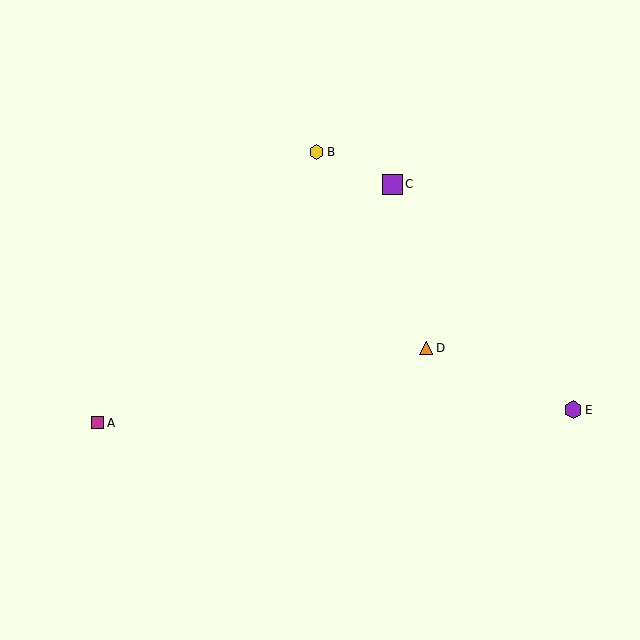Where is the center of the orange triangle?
The center of the orange triangle is at (426, 348).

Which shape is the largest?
The purple square (labeled C) is the largest.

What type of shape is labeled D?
Shape D is an orange triangle.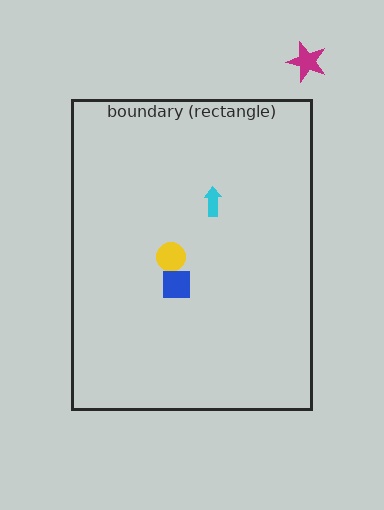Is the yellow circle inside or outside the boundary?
Inside.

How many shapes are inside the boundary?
3 inside, 1 outside.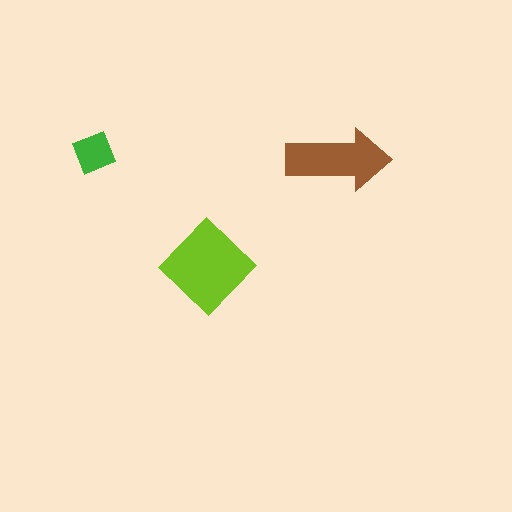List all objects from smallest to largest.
The green square, the brown arrow, the lime diamond.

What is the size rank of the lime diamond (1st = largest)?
1st.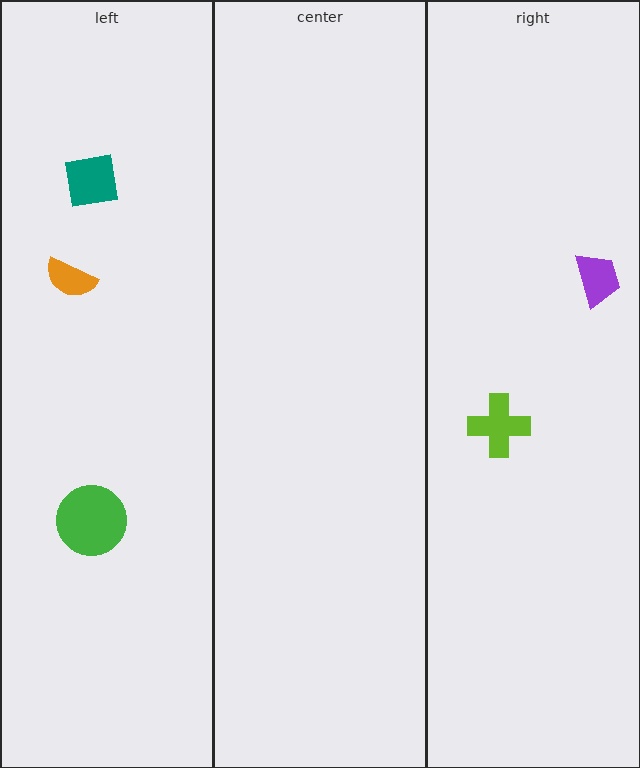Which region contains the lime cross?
The right region.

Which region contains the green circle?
The left region.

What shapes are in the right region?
The lime cross, the purple trapezoid.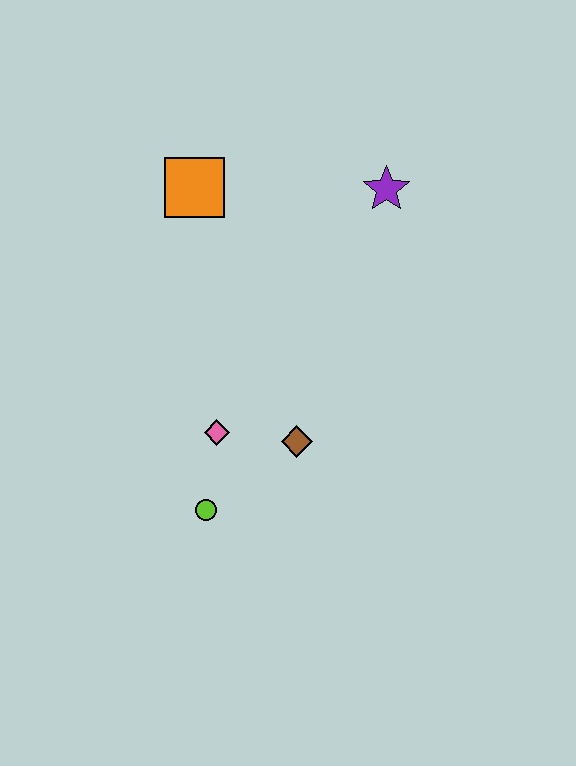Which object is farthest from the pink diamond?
The purple star is farthest from the pink diamond.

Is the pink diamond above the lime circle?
Yes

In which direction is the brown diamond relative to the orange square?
The brown diamond is below the orange square.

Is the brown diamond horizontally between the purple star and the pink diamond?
Yes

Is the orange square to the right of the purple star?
No